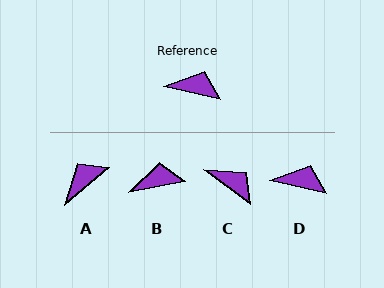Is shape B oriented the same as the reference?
No, it is off by about 24 degrees.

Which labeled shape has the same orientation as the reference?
D.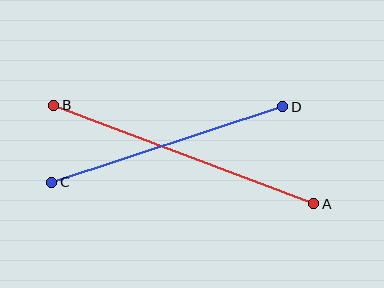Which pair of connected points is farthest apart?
Points A and B are farthest apart.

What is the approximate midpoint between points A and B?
The midpoint is at approximately (184, 154) pixels.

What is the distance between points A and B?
The distance is approximately 278 pixels.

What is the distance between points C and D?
The distance is approximately 243 pixels.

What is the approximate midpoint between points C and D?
The midpoint is at approximately (167, 144) pixels.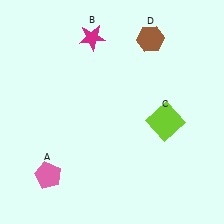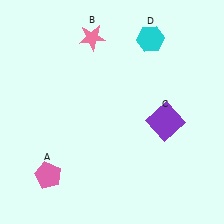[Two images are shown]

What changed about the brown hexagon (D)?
In Image 1, D is brown. In Image 2, it changed to cyan.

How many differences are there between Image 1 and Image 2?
There are 3 differences between the two images.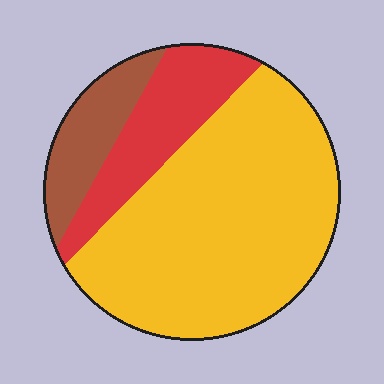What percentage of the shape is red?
Red covers roughly 20% of the shape.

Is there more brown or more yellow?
Yellow.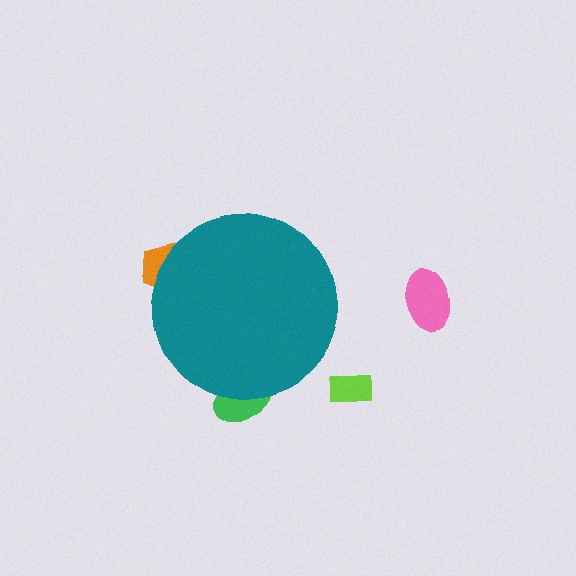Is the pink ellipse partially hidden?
No, the pink ellipse is fully visible.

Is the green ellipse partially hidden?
Yes, the green ellipse is partially hidden behind the teal circle.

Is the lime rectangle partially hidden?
No, the lime rectangle is fully visible.